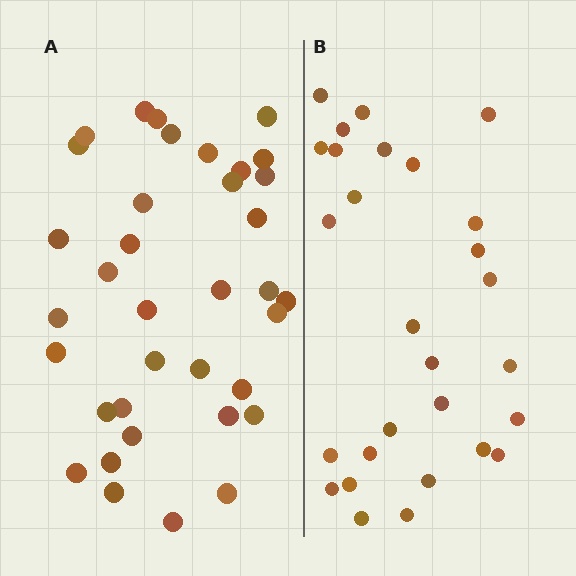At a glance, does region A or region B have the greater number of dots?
Region A (the left region) has more dots.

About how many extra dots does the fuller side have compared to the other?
Region A has roughly 8 or so more dots than region B.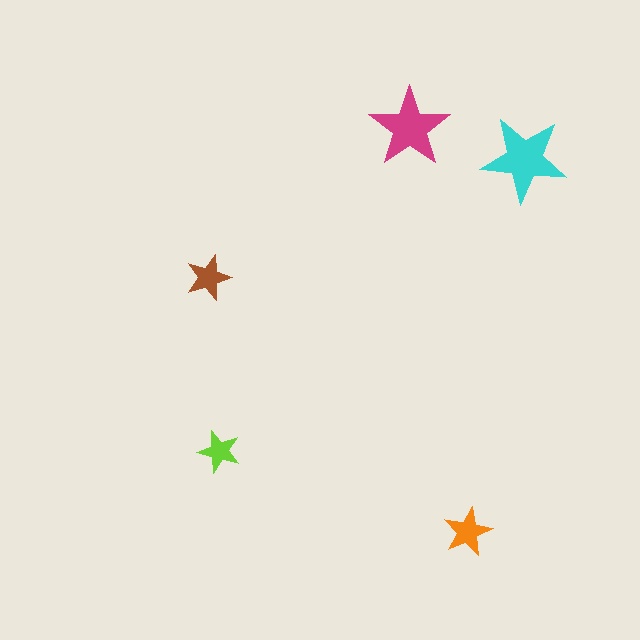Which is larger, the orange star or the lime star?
The orange one.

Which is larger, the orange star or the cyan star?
The cyan one.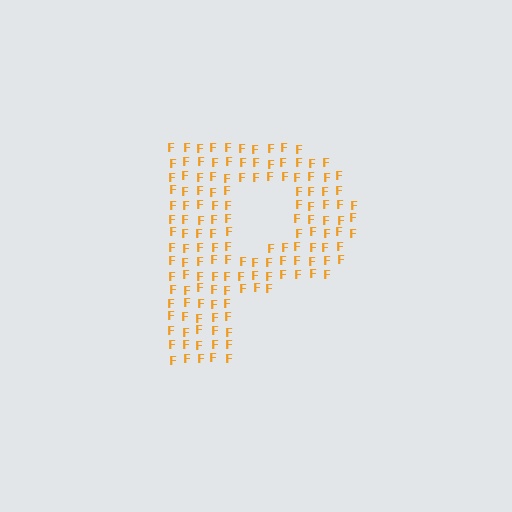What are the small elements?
The small elements are letter F's.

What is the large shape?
The large shape is the letter P.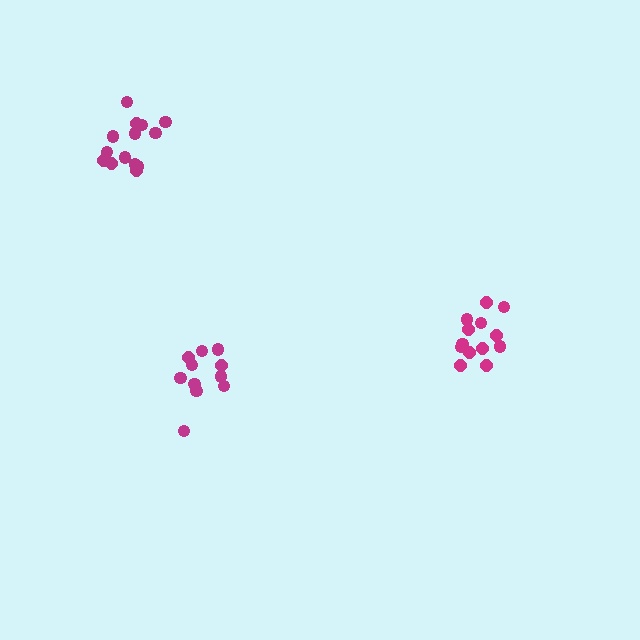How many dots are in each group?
Group 1: 13 dots, Group 2: 11 dots, Group 3: 14 dots (38 total).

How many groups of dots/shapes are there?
There are 3 groups.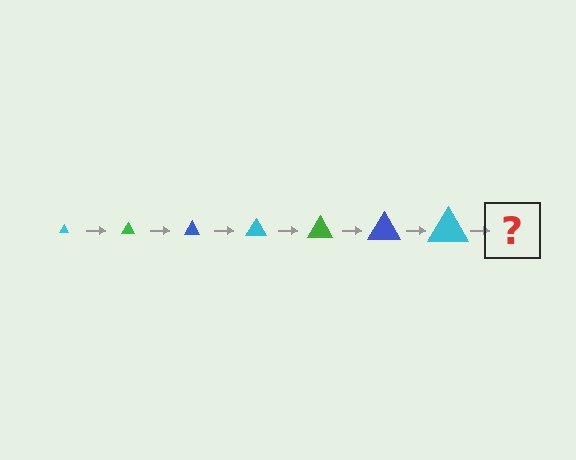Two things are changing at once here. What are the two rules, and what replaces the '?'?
The two rules are that the triangle grows larger each step and the color cycles through cyan, green, and blue. The '?' should be a green triangle, larger than the previous one.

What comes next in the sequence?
The next element should be a green triangle, larger than the previous one.